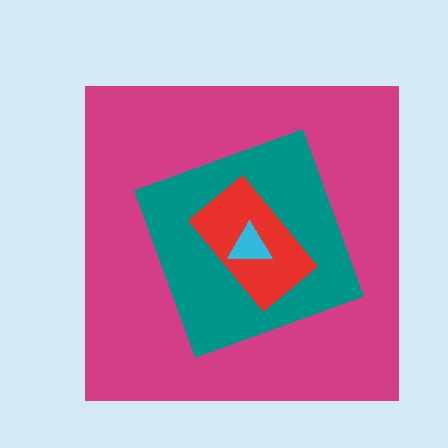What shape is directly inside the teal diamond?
The red rectangle.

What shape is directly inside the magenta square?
The teal diamond.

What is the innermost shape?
The cyan triangle.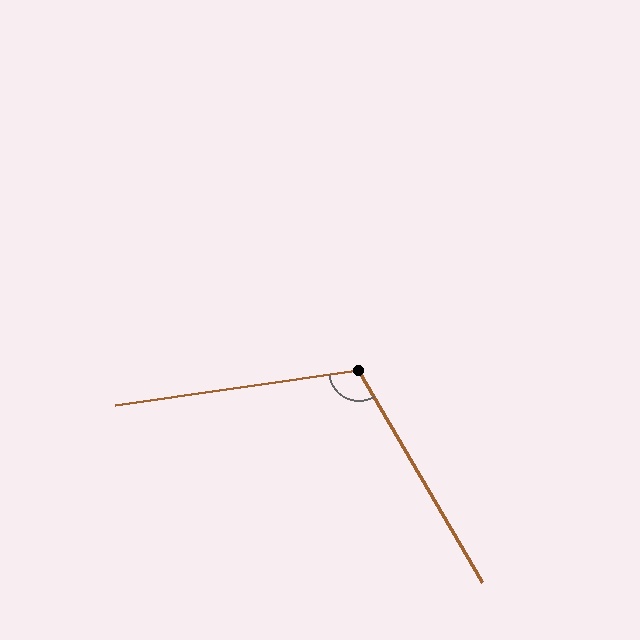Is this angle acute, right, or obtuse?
It is obtuse.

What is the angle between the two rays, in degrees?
Approximately 112 degrees.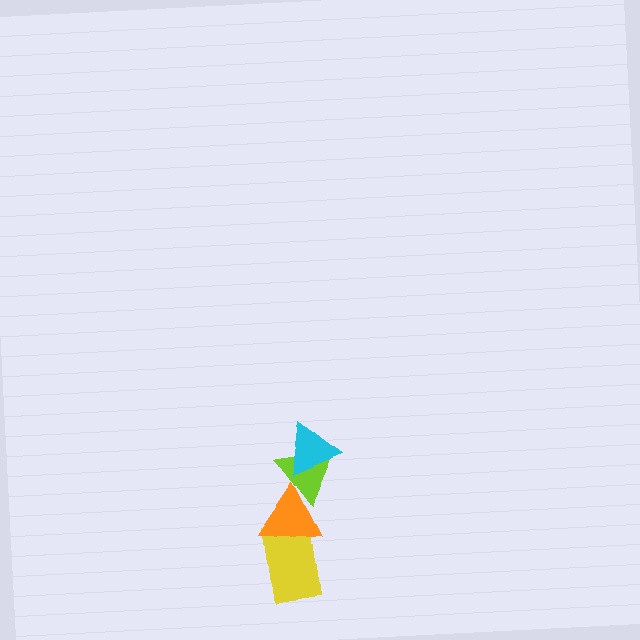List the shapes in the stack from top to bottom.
From top to bottom: the cyan triangle, the lime triangle, the orange triangle, the yellow rectangle.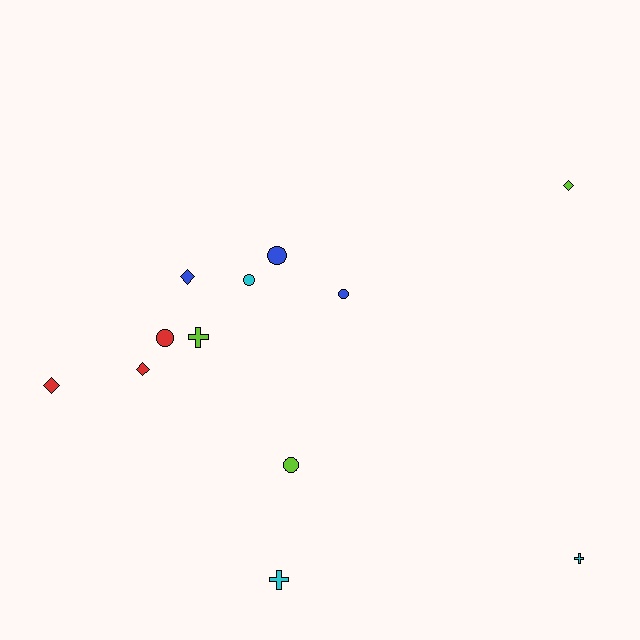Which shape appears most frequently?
Circle, with 5 objects.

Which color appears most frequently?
Red, with 3 objects.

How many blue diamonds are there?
There is 1 blue diamond.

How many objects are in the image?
There are 12 objects.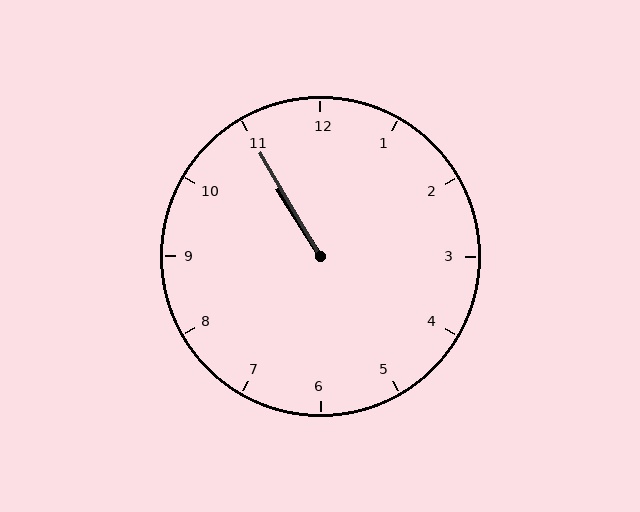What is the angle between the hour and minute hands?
Approximately 2 degrees.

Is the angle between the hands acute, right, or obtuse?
It is acute.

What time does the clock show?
10:55.